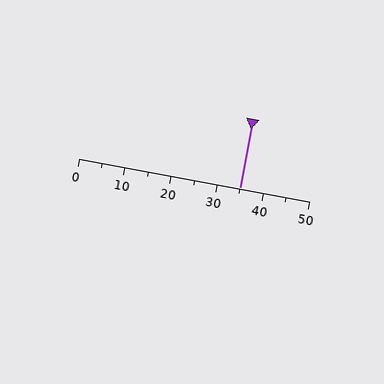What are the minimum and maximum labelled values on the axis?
The axis runs from 0 to 50.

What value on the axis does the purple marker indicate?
The marker indicates approximately 35.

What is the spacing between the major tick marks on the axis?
The major ticks are spaced 10 apart.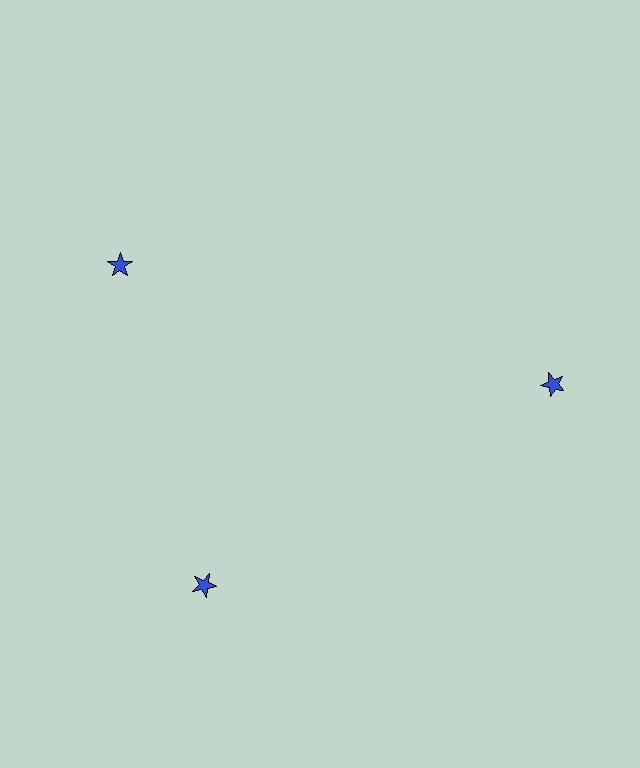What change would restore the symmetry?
The symmetry would be restored by rotating it back into even spacing with its neighbors so that all 3 stars sit at equal angles and equal distance from the center.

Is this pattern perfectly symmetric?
No. The 3 blue stars are arranged in a ring, but one element near the 11 o'clock position is rotated out of alignment along the ring, breaking the 3-fold rotational symmetry.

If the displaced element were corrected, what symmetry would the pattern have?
It would have 3-fold rotational symmetry — the pattern would map onto itself every 120 degrees.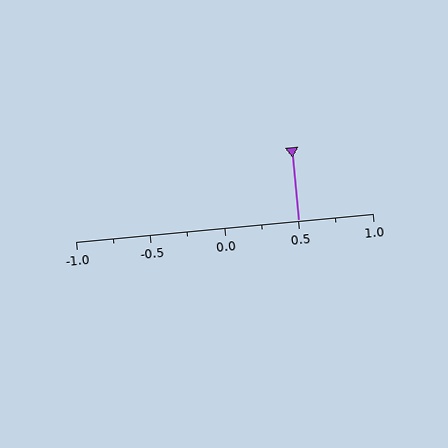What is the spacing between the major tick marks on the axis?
The major ticks are spaced 0.5 apart.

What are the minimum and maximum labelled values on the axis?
The axis runs from -1.0 to 1.0.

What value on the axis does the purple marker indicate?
The marker indicates approximately 0.5.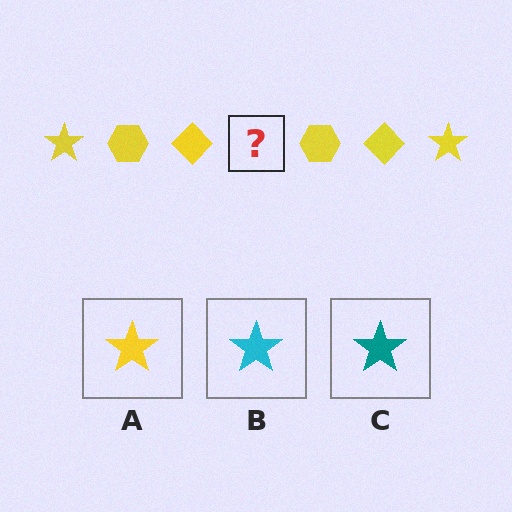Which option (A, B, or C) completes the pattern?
A.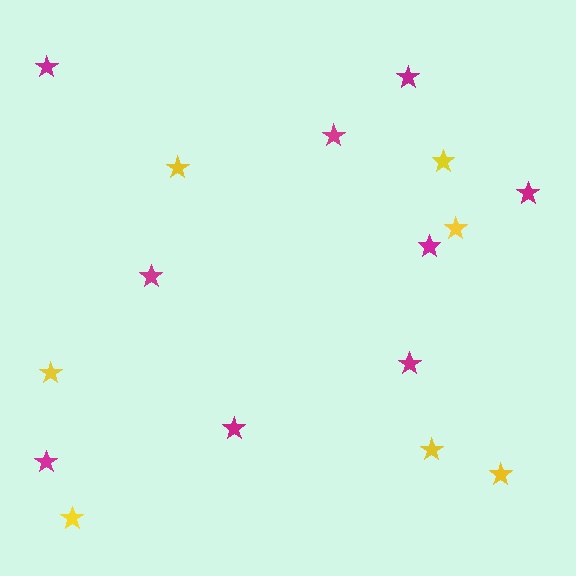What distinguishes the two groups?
There are 2 groups: one group of magenta stars (9) and one group of yellow stars (7).